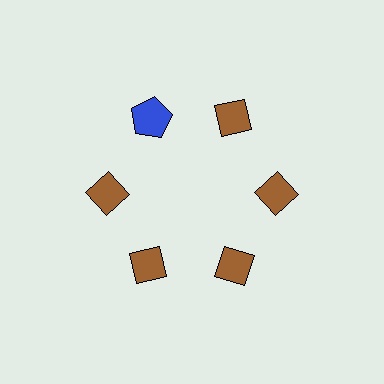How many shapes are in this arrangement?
There are 6 shapes arranged in a ring pattern.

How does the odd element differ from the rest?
It differs in both color (blue instead of brown) and shape (pentagon instead of diamond).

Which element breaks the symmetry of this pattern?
The blue pentagon at roughly the 11 o'clock position breaks the symmetry. All other shapes are brown diamonds.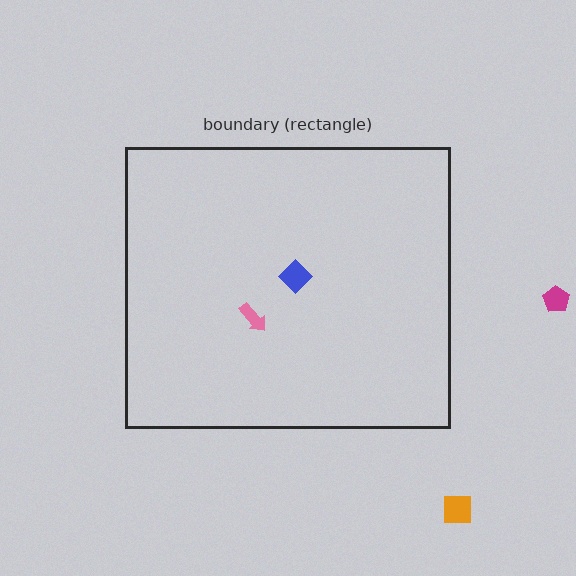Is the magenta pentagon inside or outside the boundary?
Outside.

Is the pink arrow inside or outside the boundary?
Inside.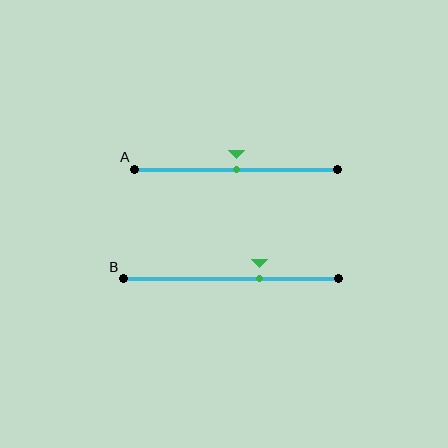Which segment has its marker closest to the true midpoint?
Segment A has its marker closest to the true midpoint.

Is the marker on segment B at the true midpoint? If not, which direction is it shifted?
No, the marker on segment B is shifted to the right by about 13% of the segment length.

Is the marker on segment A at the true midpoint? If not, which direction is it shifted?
Yes, the marker on segment A is at the true midpoint.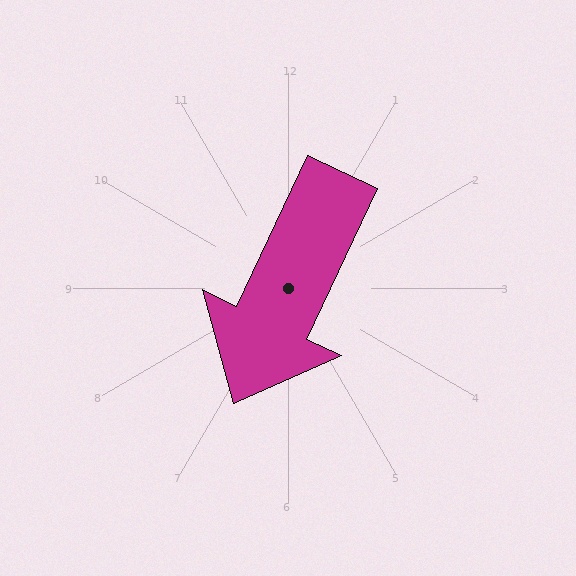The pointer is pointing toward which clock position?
Roughly 7 o'clock.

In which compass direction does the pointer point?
Southwest.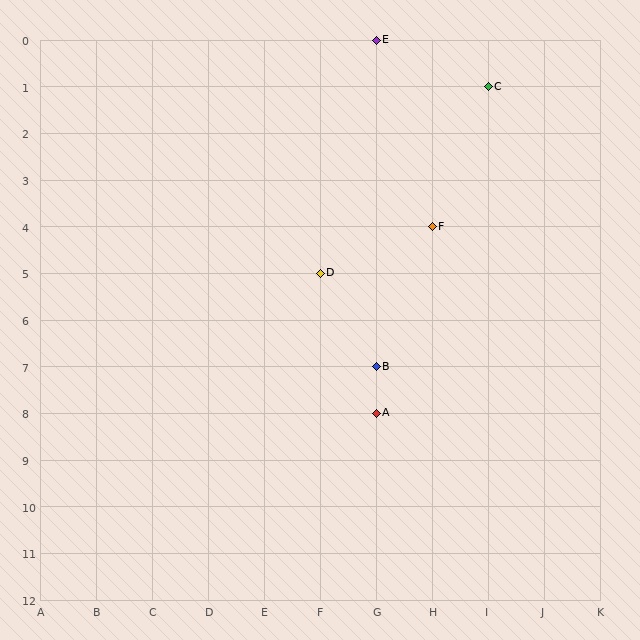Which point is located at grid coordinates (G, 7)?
Point B is at (G, 7).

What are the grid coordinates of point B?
Point B is at grid coordinates (G, 7).